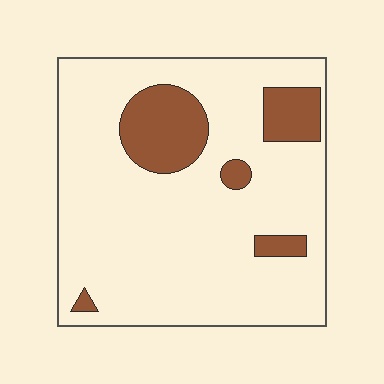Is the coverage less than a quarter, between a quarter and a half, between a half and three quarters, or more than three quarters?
Less than a quarter.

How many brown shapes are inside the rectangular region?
5.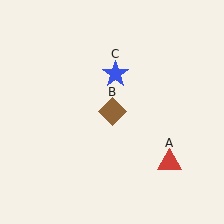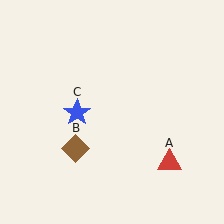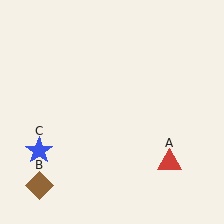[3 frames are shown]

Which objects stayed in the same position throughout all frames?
Red triangle (object A) remained stationary.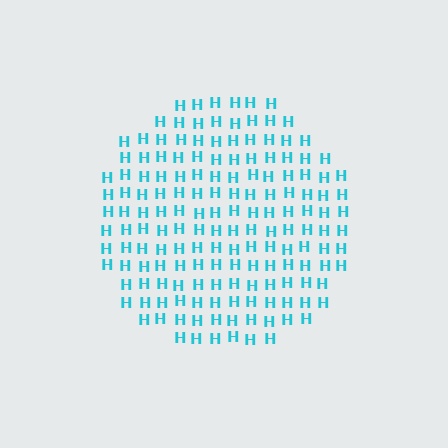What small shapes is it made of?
It is made of small letter H's.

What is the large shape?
The large shape is a circle.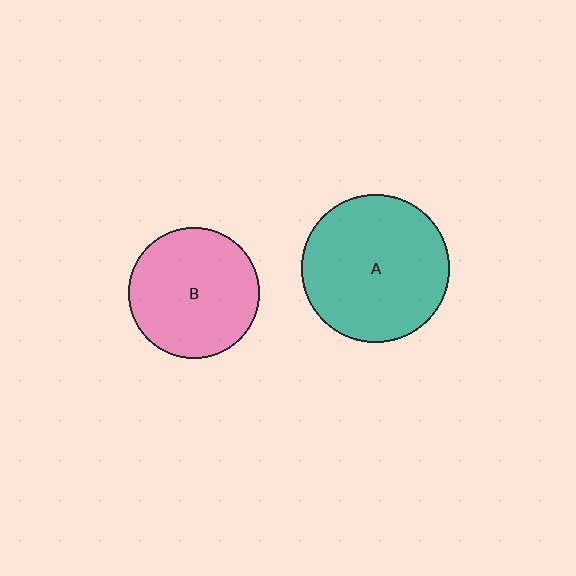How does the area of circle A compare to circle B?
Approximately 1.3 times.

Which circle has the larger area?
Circle A (teal).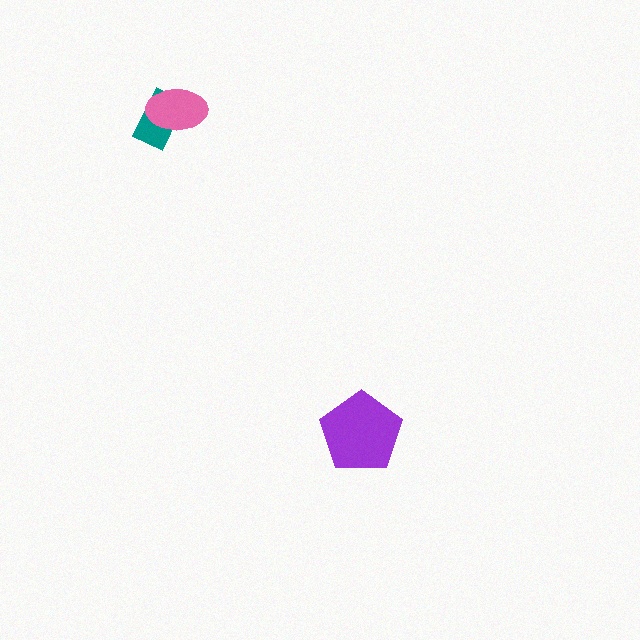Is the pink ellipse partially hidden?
No, no other shape covers it.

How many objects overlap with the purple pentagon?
0 objects overlap with the purple pentagon.